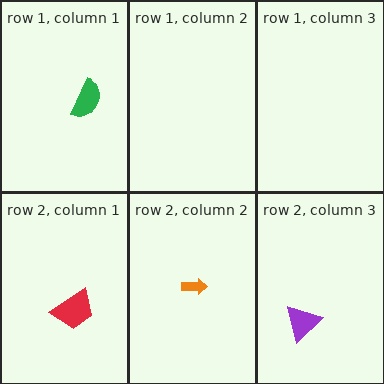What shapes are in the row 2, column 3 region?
The purple triangle.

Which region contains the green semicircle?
The row 1, column 1 region.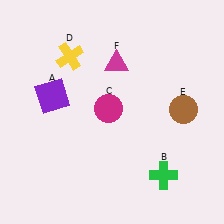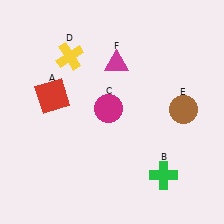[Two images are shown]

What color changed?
The square (A) changed from purple in Image 1 to red in Image 2.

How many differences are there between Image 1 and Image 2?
There is 1 difference between the two images.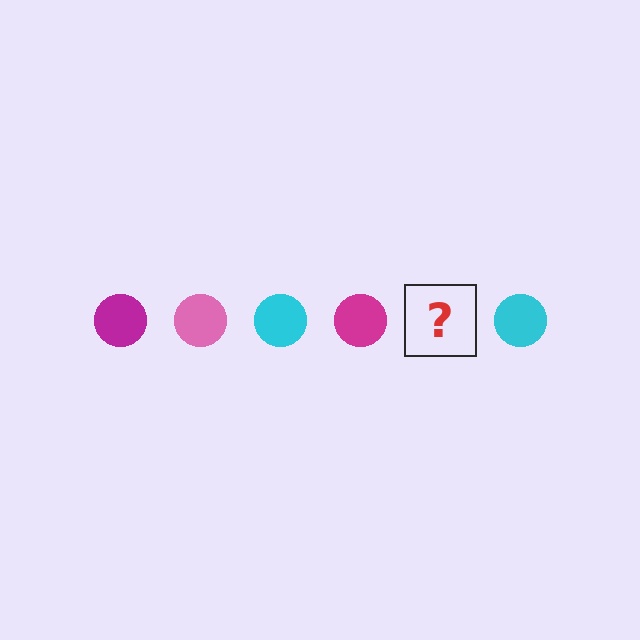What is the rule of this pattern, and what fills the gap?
The rule is that the pattern cycles through magenta, pink, cyan circles. The gap should be filled with a pink circle.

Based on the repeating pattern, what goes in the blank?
The blank should be a pink circle.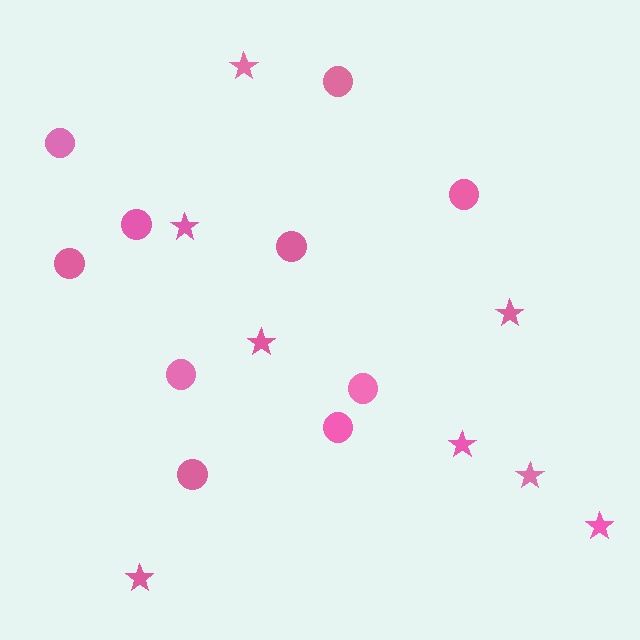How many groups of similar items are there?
There are 2 groups: one group of stars (8) and one group of circles (10).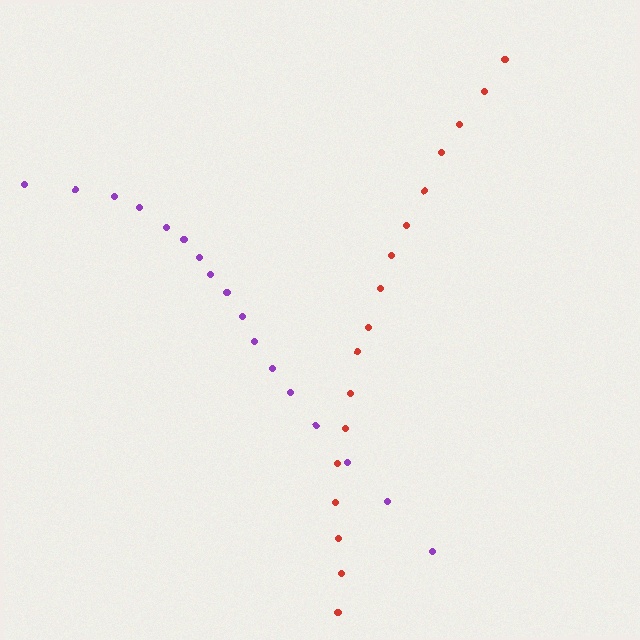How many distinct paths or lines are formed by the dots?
There are 2 distinct paths.